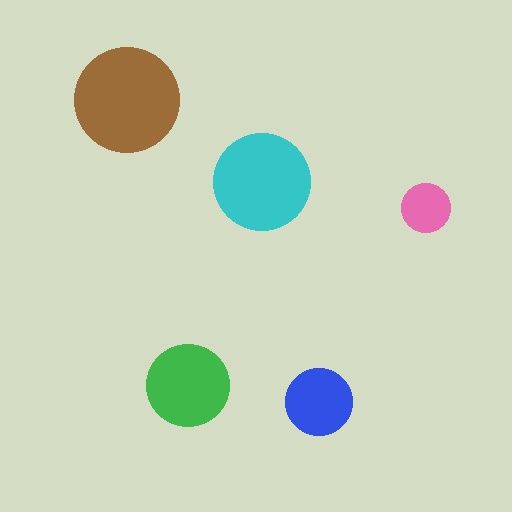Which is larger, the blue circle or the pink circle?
The blue one.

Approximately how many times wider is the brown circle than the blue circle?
About 1.5 times wider.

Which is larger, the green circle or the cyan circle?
The cyan one.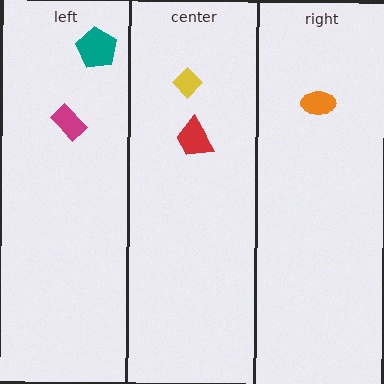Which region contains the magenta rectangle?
The left region.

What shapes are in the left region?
The magenta rectangle, the teal pentagon.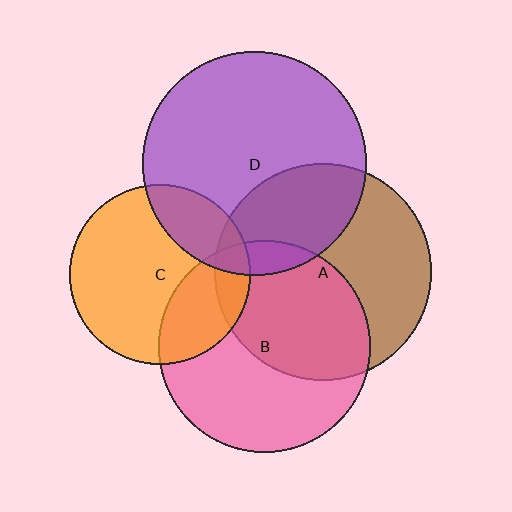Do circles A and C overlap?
Yes.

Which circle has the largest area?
Circle D (purple).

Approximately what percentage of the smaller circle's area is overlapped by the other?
Approximately 10%.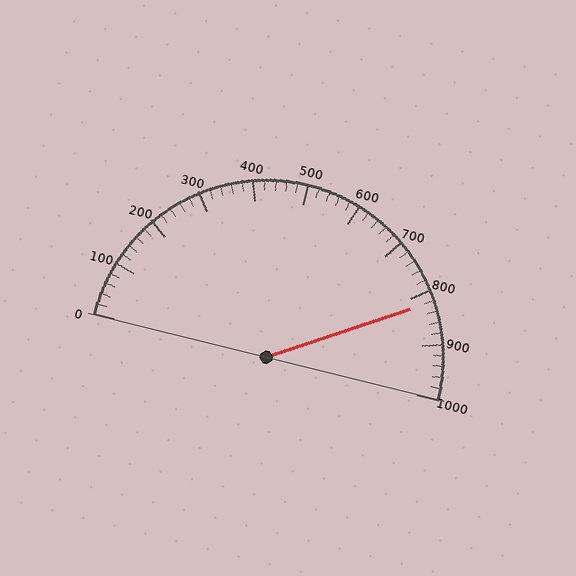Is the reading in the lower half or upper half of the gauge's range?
The reading is in the upper half of the range (0 to 1000).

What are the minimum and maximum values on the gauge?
The gauge ranges from 0 to 1000.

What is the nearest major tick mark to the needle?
The nearest major tick mark is 800.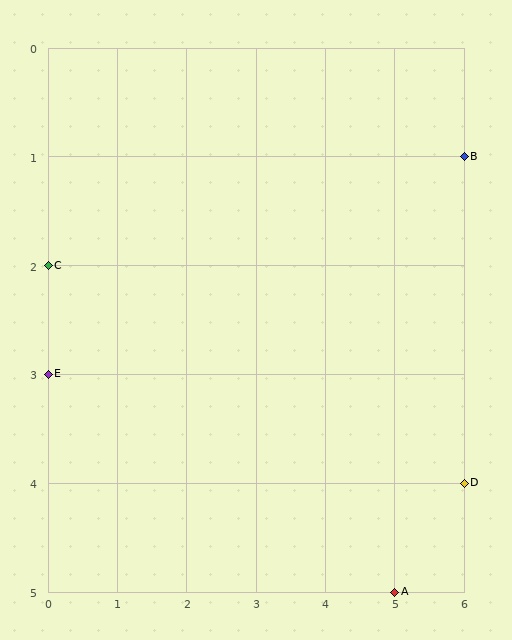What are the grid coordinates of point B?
Point B is at grid coordinates (6, 1).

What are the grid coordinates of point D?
Point D is at grid coordinates (6, 4).